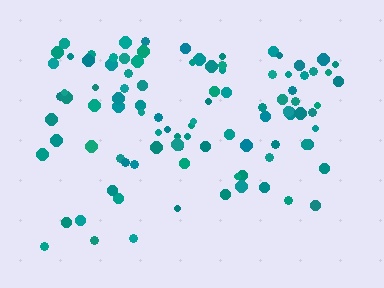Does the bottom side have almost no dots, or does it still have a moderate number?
Still a moderate number, just noticeably fewer than the top.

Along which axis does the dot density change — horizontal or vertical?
Vertical.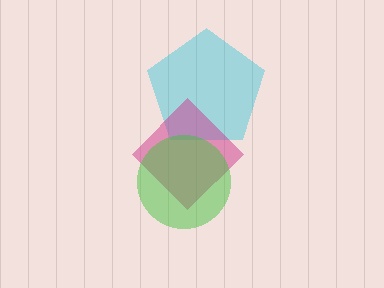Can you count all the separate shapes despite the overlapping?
Yes, there are 3 separate shapes.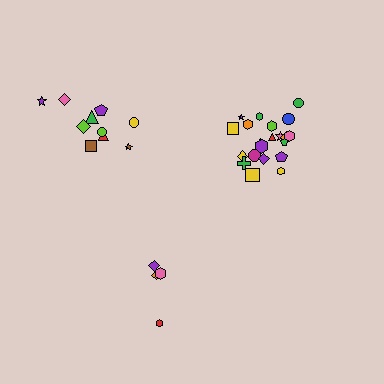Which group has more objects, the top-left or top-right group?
The top-right group.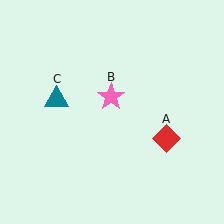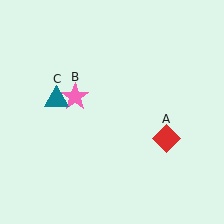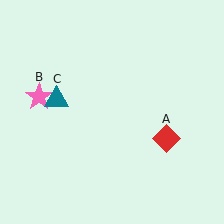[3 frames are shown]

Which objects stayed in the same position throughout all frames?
Red diamond (object A) and teal triangle (object C) remained stationary.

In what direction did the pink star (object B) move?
The pink star (object B) moved left.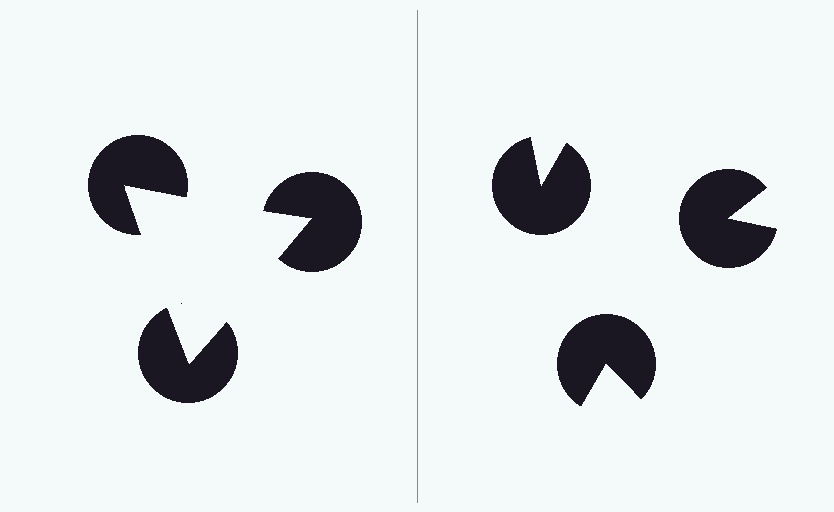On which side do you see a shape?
An illusory triangle appears on the left side. On the right side the wedge cuts are rotated, so no coherent shape forms.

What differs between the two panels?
The pac-man discs are positioned identically on both sides; only the wedge orientations differ. On the left they align to a triangle; on the right they are misaligned.